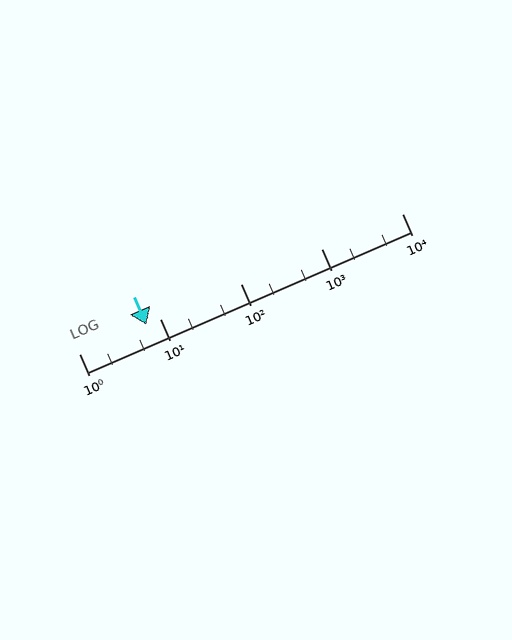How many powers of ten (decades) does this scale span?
The scale spans 4 decades, from 1 to 10000.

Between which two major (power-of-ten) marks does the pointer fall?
The pointer is between 1 and 10.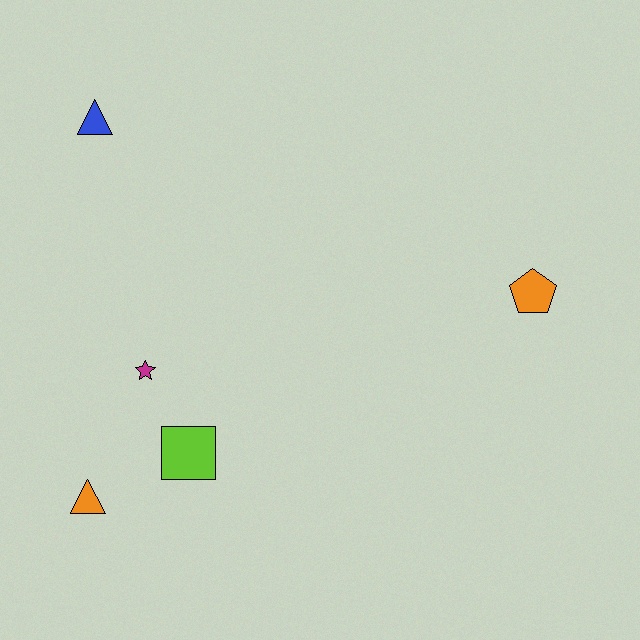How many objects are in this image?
There are 5 objects.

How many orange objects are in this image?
There are 2 orange objects.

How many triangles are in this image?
There are 2 triangles.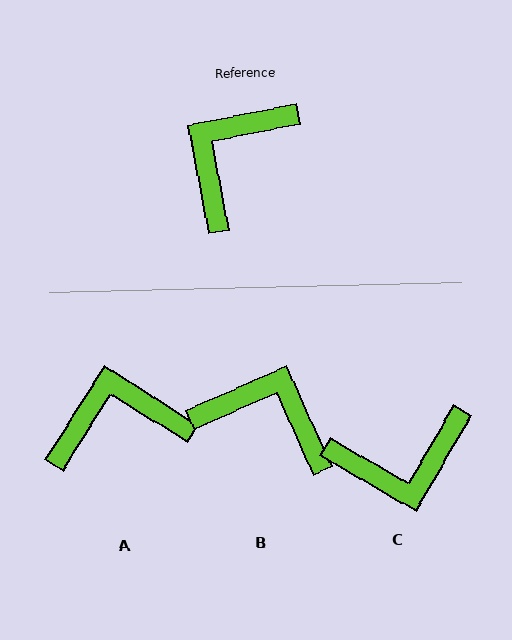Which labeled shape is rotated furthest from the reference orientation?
C, about 139 degrees away.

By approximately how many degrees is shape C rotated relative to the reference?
Approximately 139 degrees counter-clockwise.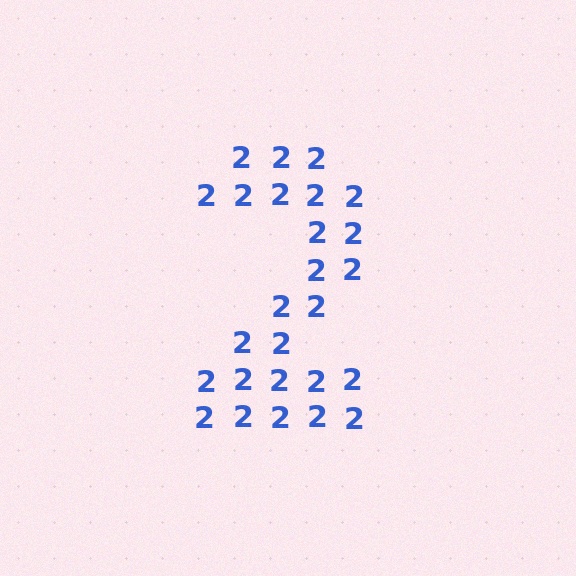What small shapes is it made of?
It is made of small digit 2's.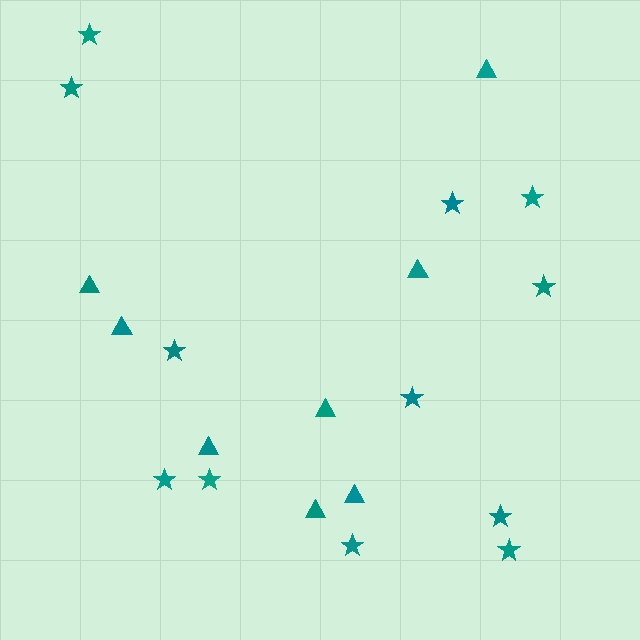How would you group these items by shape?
There are 2 groups: one group of stars (12) and one group of triangles (8).